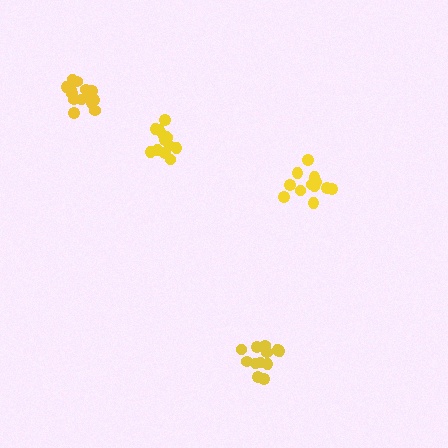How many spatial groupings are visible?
There are 4 spatial groupings.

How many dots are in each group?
Group 1: 14 dots, Group 2: 15 dots, Group 3: 12 dots, Group 4: 13 dots (54 total).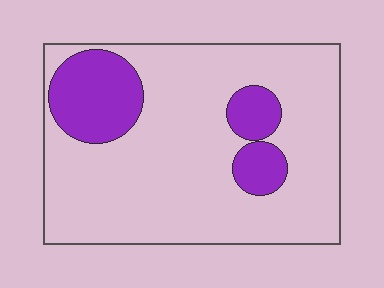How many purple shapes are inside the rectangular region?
3.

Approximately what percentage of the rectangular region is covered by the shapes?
Approximately 20%.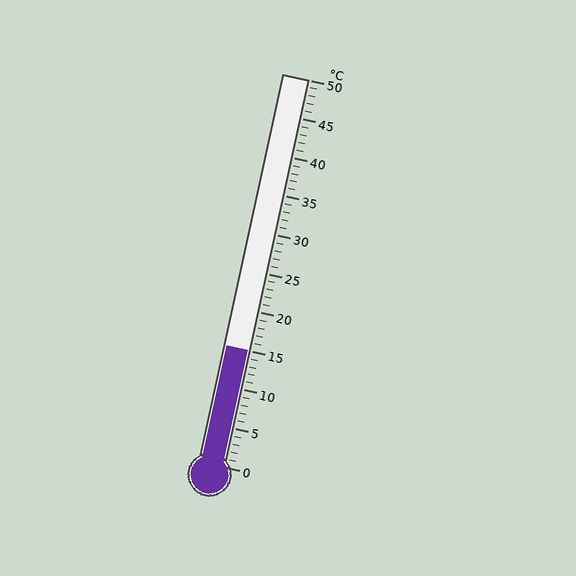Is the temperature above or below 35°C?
The temperature is below 35°C.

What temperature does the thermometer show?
The thermometer shows approximately 15°C.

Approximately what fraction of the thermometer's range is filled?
The thermometer is filled to approximately 30% of its range.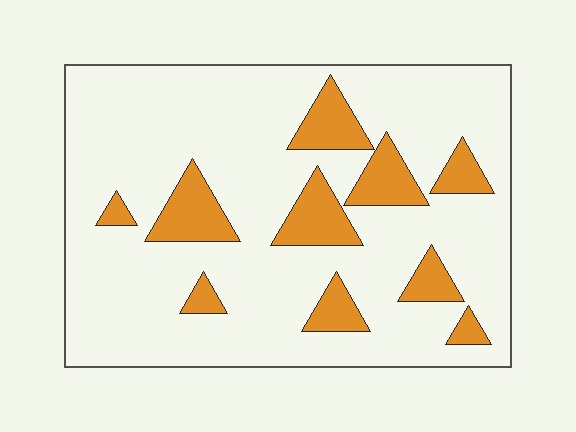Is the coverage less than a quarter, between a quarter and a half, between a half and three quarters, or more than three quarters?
Less than a quarter.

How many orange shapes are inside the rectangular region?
10.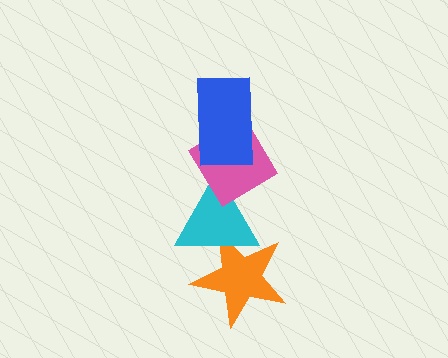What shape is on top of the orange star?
The cyan triangle is on top of the orange star.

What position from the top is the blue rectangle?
The blue rectangle is 1st from the top.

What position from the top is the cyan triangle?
The cyan triangle is 3rd from the top.